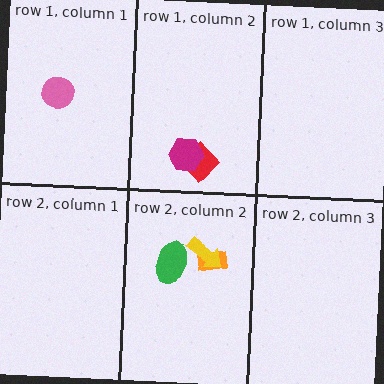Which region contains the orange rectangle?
The row 2, column 2 region.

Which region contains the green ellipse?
The row 2, column 2 region.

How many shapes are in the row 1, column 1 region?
1.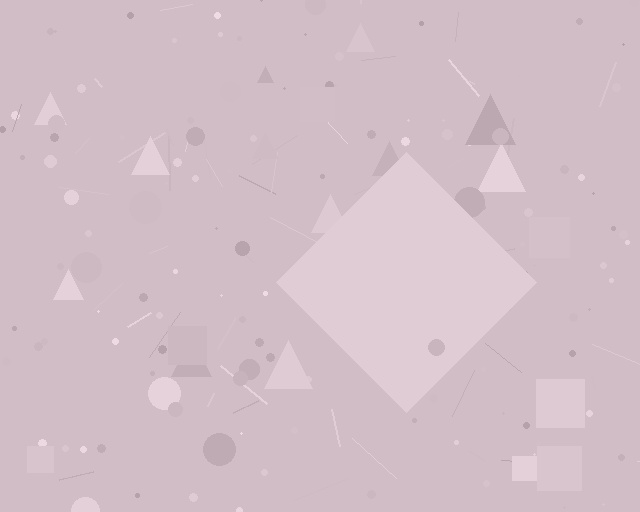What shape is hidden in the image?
A diamond is hidden in the image.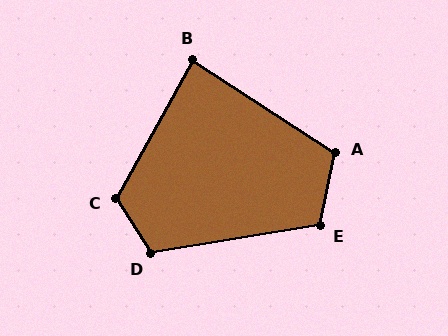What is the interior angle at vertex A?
Approximately 112 degrees (obtuse).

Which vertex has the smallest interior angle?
B, at approximately 86 degrees.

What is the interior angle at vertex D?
Approximately 113 degrees (obtuse).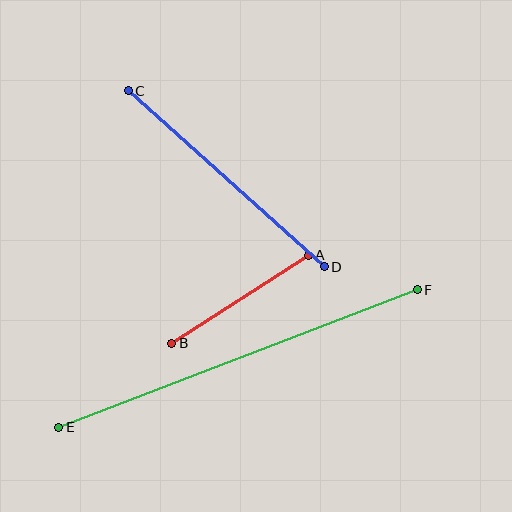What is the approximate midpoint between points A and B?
The midpoint is at approximately (240, 299) pixels.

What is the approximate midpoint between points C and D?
The midpoint is at approximately (226, 179) pixels.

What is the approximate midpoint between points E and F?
The midpoint is at approximately (238, 358) pixels.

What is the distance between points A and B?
The distance is approximately 162 pixels.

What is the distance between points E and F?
The distance is approximately 384 pixels.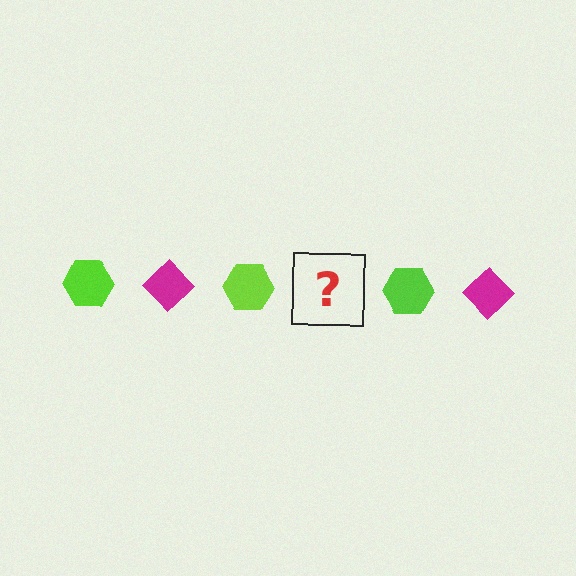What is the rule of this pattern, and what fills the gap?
The rule is that the pattern alternates between lime hexagon and magenta diamond. The gap should be filled with a magenta diamond.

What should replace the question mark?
The question mark should be replaced with a magenta diamond.